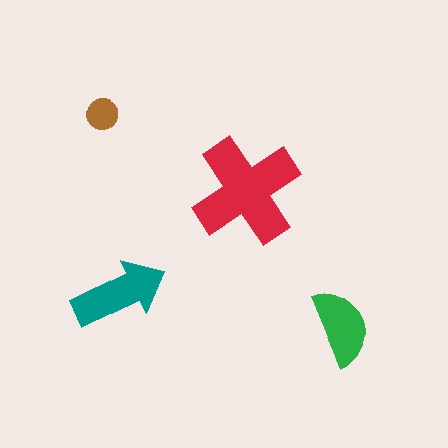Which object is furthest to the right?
The green semicircle is rightmost.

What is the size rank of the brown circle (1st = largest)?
4th.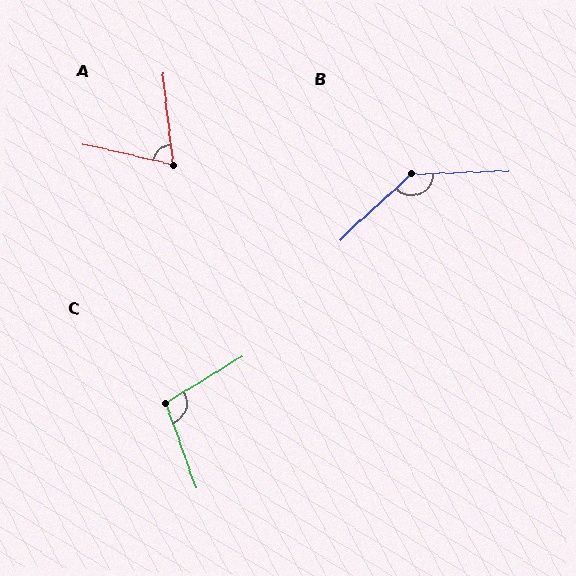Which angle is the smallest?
A, at approximately 71 degrees.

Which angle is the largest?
B, at approximately 139 degrees.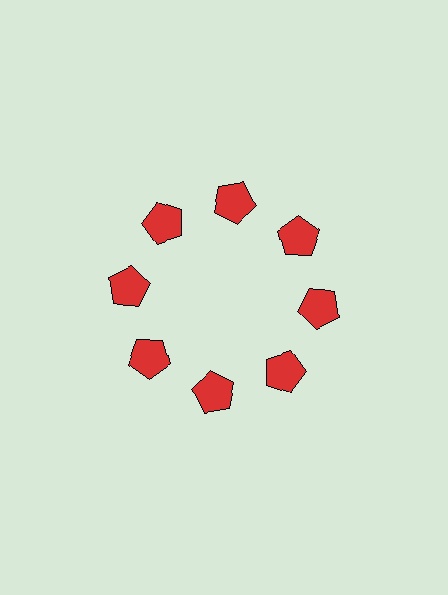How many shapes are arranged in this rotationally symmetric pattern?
There are 8 shapes, arranged in 8 groups of 1.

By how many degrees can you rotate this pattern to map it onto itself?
The pattern maps onto itself every 45 degrees of rotation.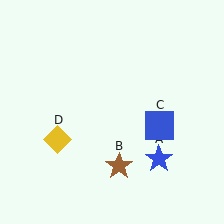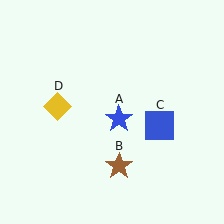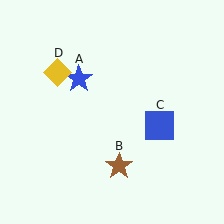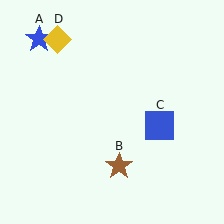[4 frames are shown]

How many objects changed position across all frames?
2 objects changed position: blue star (object A), yellow diamond (object D).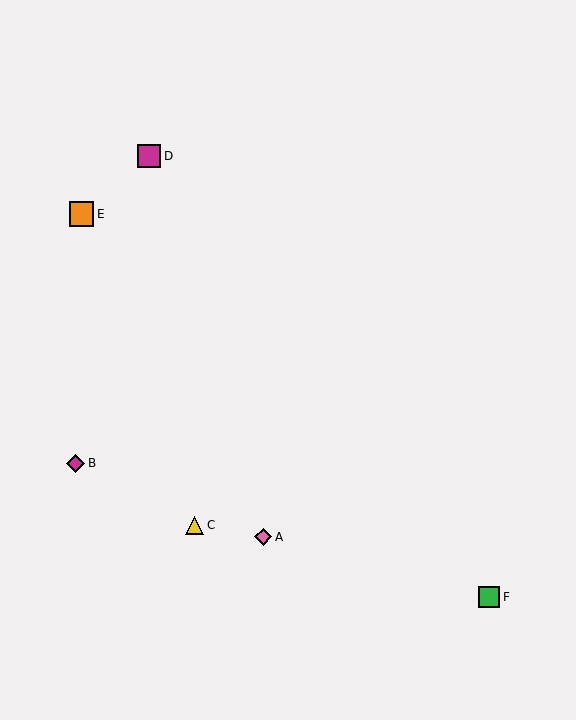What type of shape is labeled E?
Shape E is an orange square.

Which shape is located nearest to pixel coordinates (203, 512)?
The yellow triangle (labeled C) at (194, 525) is nearest to that location.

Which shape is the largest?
The orange square (labeled E) is the largest.